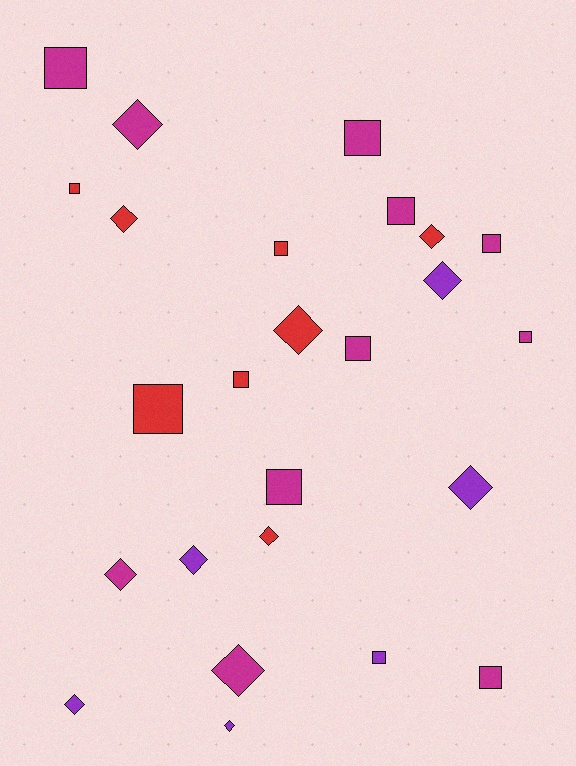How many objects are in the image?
There are 25 objects.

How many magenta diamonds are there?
There are 3 magenta diamonds.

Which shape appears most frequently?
Square, with 13 objects.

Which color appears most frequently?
Magenta, with 11 objects.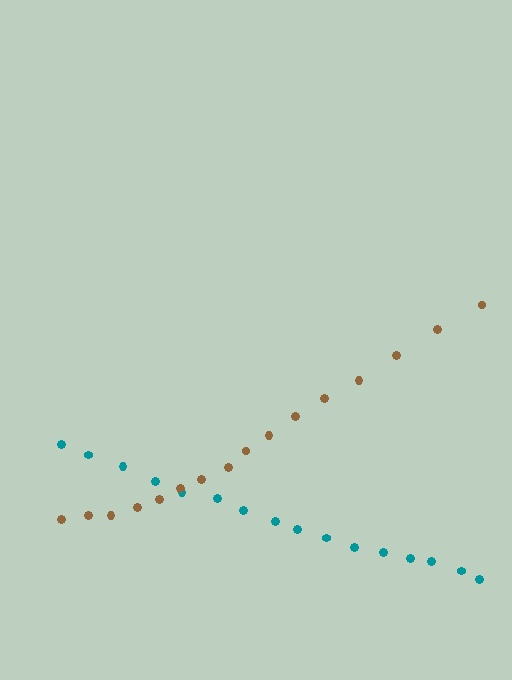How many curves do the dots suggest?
There are 2 distinct paths.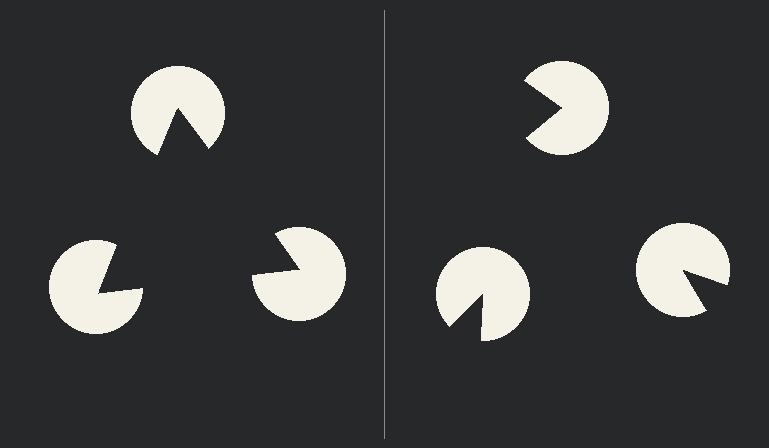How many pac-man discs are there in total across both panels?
6 — 3 on each side.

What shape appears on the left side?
An illusory triangle.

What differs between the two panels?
The pac-man discs are positioned identically on both sides; only the wedge orientations differ. On the left they align to a triangle; on the right they are misaligned.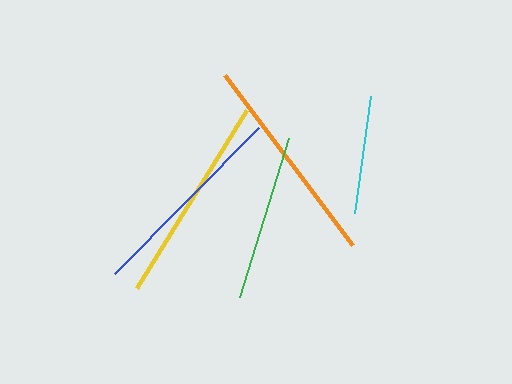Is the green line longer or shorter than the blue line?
The blue line is longer than the green line.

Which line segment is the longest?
The orange line is the longest at approximately 213 pixels.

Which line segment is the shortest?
The cyan line is the shortest at approximately 118 pixels.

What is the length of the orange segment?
The orange segment is approximately 213 pixels long.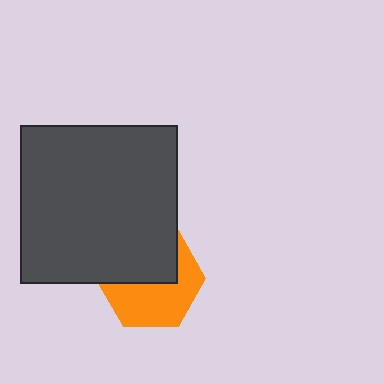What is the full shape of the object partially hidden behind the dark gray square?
The partially hidden object is an orange hexagon.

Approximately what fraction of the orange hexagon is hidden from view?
Roughly 46% of the orange hexagon is hidden behind the dark gray square.